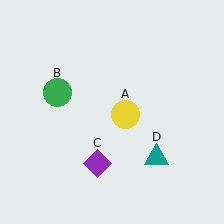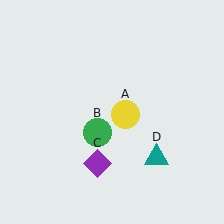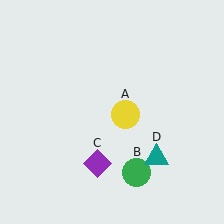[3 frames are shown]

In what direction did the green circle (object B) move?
The green circle (object B) moved down and to the right.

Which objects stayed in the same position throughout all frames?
Yellow circle (object A) and purple diamond (object C) and teal triangle (object D) remained stationary.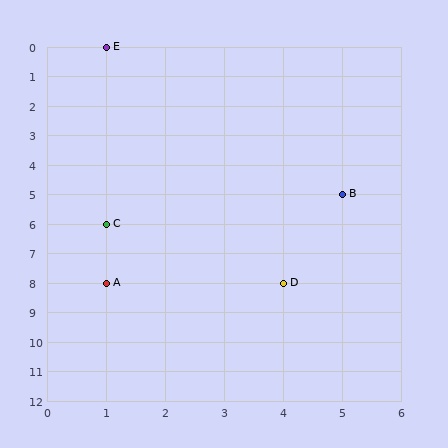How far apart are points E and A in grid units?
Points E and A are 8 rows apart.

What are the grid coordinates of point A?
Point A is at grid coordinates (1, 8).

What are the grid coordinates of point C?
Point C is at grid coordinates (1, 6).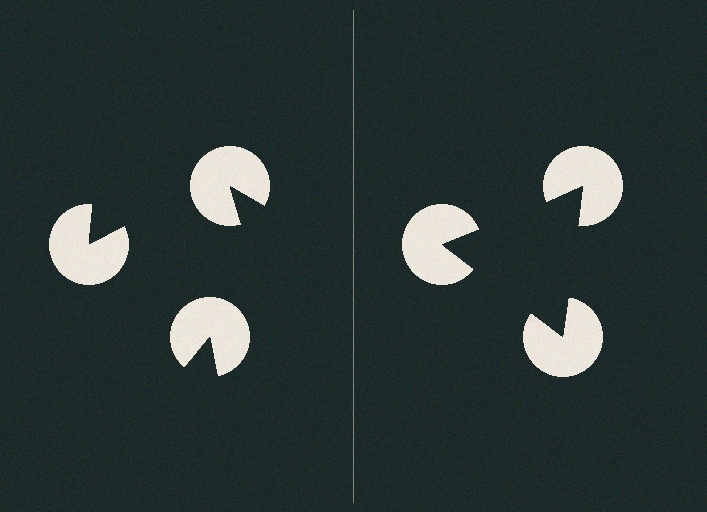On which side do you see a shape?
An illusory triangle appears on the right side. On the left side the wedge cuts are rotated, so no coherent shape forms.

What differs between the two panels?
The pac-man discs are positioned identically on both sides; only the wedge orientations differ. On the right they align to a triangle; on the left they are misaligned.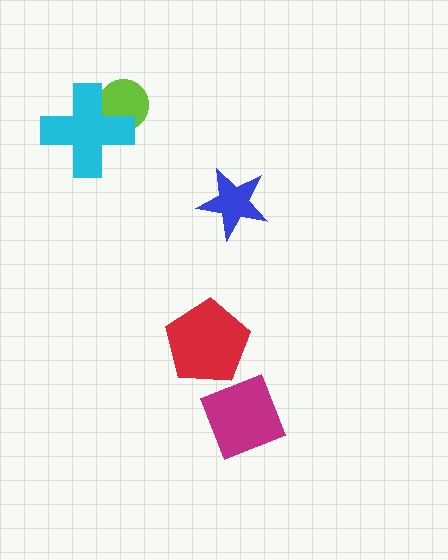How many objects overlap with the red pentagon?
1 object overlaps with the red pentagon.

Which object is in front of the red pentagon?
The magenta diamond is in front of the red pentagon.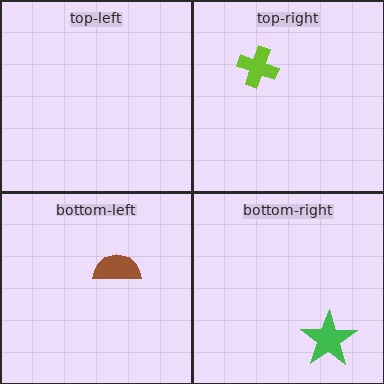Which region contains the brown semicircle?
The bottom-left region.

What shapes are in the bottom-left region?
The brown semicircle.